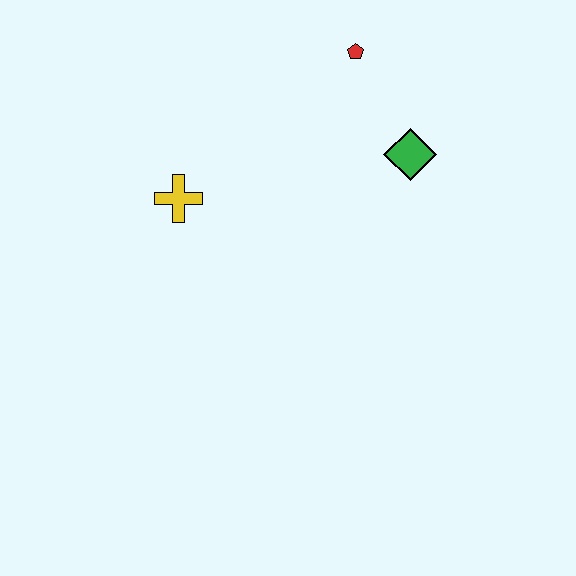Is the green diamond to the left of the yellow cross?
No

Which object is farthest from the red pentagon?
The yellow cross is farthest from the red pentagon.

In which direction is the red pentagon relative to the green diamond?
The red pentagon is above the green diamond.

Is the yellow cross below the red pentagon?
Yes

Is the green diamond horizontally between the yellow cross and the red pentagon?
No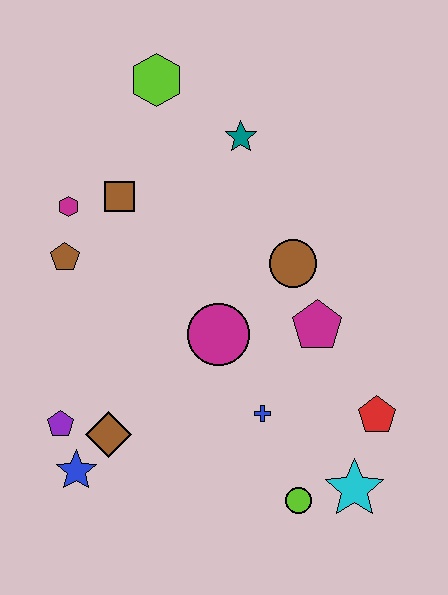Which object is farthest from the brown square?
The cyan star is farthest from the brown square.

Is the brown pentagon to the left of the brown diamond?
Yes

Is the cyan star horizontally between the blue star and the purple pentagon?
No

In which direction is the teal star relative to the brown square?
The teal star is to the right of the brown square.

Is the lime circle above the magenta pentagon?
No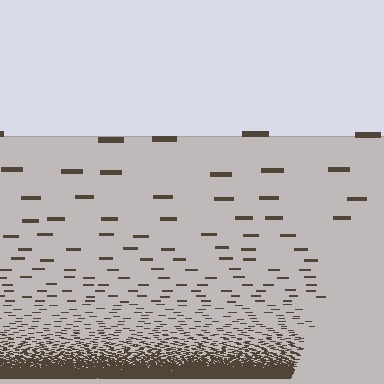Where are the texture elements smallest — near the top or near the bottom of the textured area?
Near the bottom.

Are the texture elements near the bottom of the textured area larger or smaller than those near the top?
Smaller. The gradient is inverted — elements near the bottom are smaller and denser.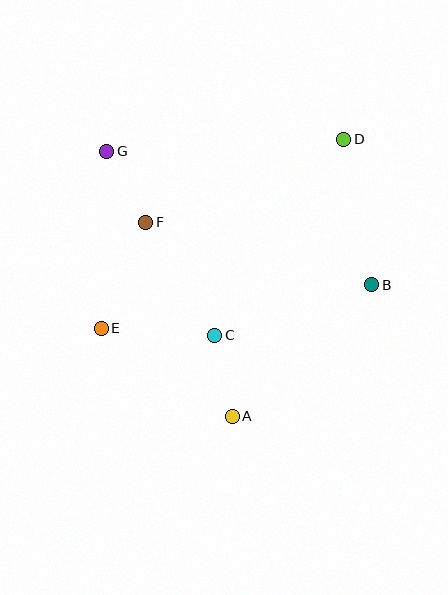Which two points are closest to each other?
Points F and G are closest to each other.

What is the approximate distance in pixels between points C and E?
The distance between C and E is approximately 114 pixels.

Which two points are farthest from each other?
Points D and E are farthest from each other.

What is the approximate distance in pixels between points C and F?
The distance between C and F is approximately 133 pixels.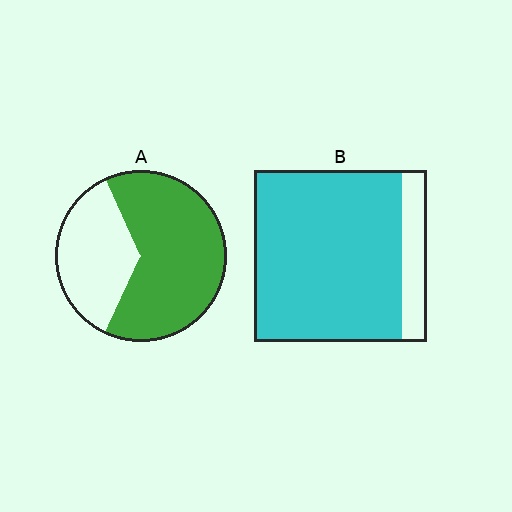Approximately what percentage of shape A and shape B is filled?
A is approximately 65% and B is approximately 85%.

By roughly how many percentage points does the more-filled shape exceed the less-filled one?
By roughly 20 percentage points (B over A).